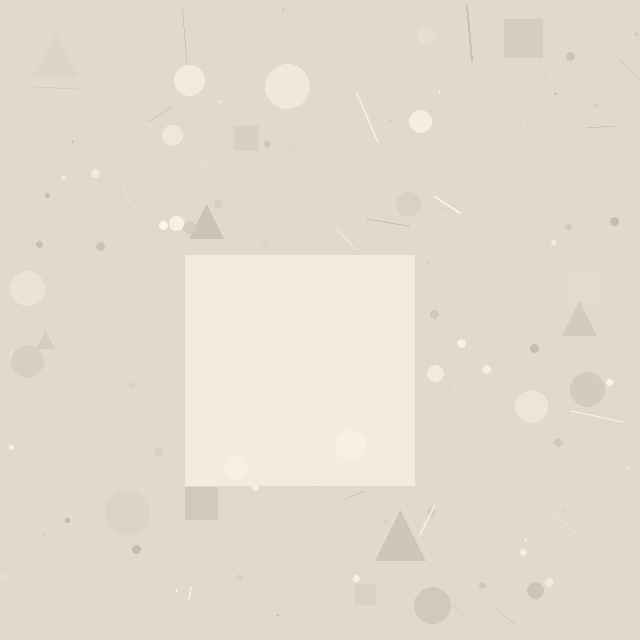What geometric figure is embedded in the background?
A square is embedded in the background.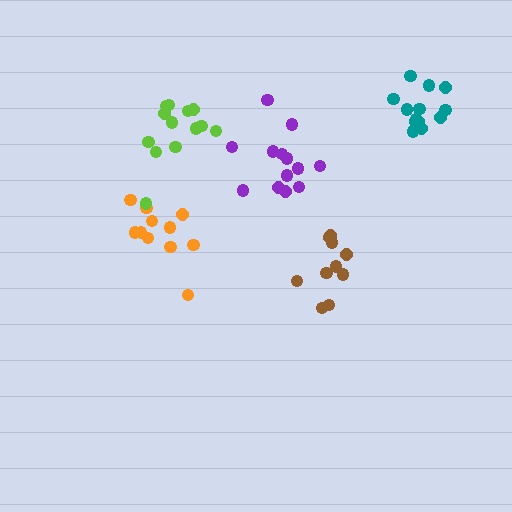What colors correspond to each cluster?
The clusters are colored: orange, purple, teal, lime, brown.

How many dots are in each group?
Group 1: 11 dots, Group 2: 13 dots, Group 3: 13 dots, Group 4: 13 dots, Group 5: 10 dots (60 total).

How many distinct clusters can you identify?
There are 5 distinct clusters.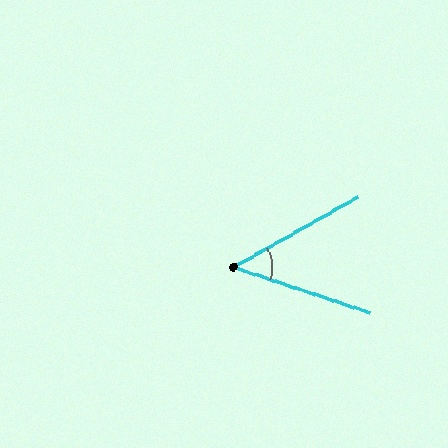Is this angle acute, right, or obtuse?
It is acute.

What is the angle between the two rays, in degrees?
Approximately 48 degrees.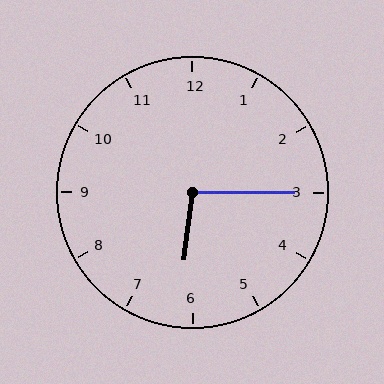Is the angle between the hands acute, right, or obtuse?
It is obtuse.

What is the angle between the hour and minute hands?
Approximately 98 degrees.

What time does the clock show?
6:15.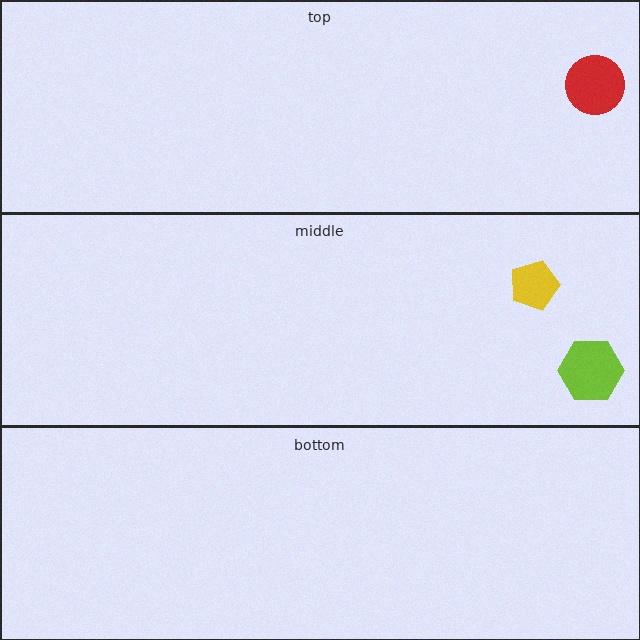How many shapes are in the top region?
1.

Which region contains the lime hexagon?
The middle region.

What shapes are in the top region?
The red circle.